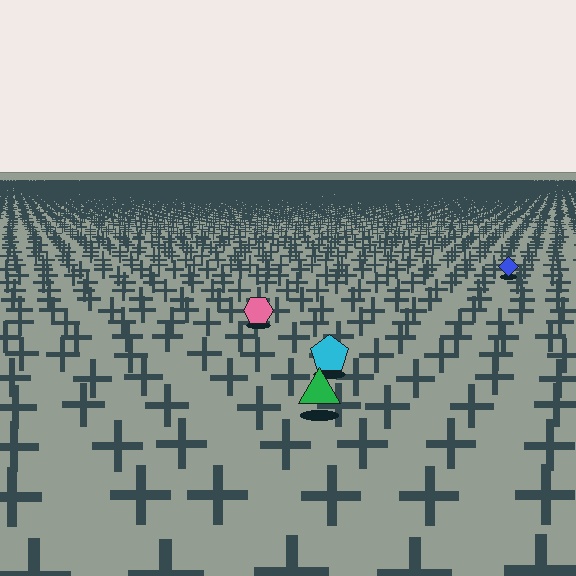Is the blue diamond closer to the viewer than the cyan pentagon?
No. The cyan pentagon is closer — you can tell from the texture gradient: the ground texture is coarser near it.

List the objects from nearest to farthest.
From nearest to farthest: the green triangle, the cyan pentagon, the pink hexagon, the blue diamond.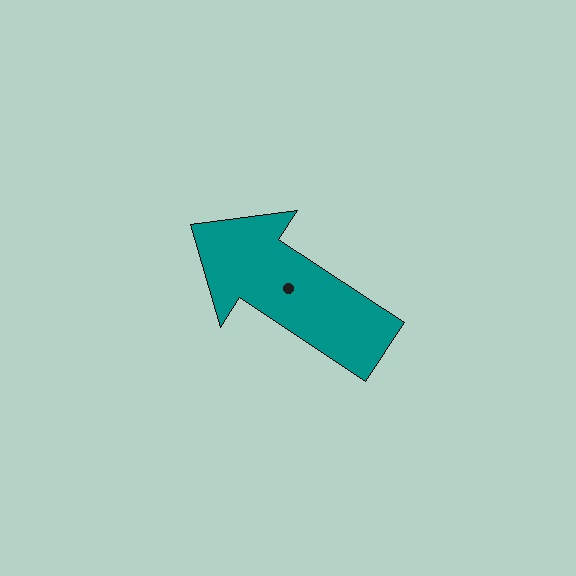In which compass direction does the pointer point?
Northwest.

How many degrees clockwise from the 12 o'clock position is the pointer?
Approximately 303 degrees.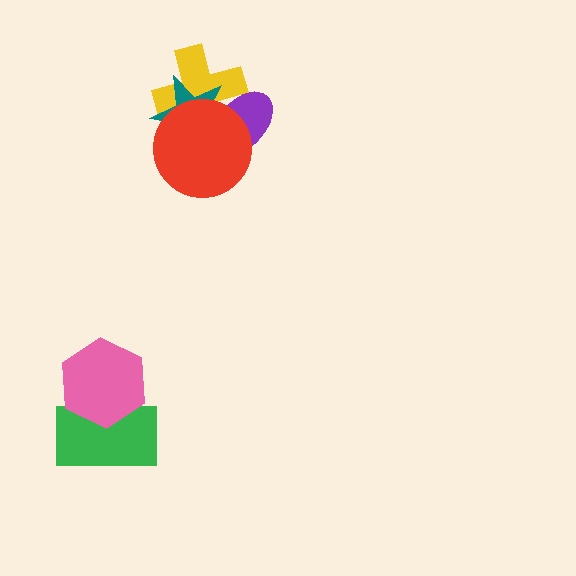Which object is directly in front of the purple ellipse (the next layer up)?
The yellow cross is directly in front of the purple ellipse.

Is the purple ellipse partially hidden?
Yes, it is partially covered by another shape.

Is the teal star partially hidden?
Yes, it is partially covered by another shape.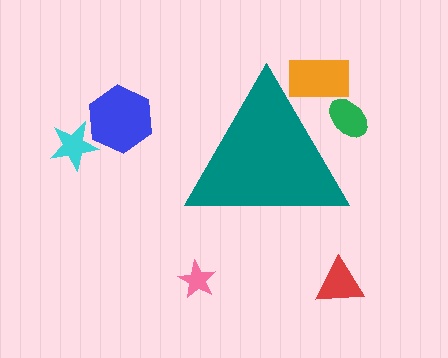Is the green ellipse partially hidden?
Yes, the green ellipse is partially hidden behind the teal triangle.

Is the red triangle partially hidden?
No, the red triangle is fully visible.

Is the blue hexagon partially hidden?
No, the blue hexagon is fully visible.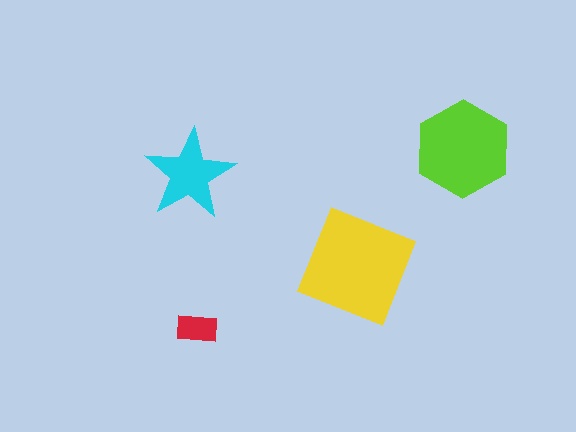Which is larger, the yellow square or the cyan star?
The yellow square.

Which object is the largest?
The yellow square.